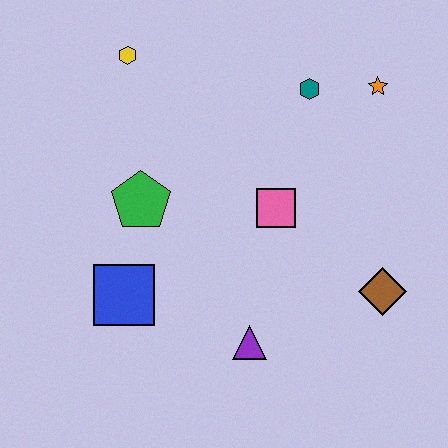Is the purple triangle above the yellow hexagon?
No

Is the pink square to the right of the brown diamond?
No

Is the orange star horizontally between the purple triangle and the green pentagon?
No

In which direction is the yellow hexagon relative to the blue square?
The yellow hexagon is above the blue square.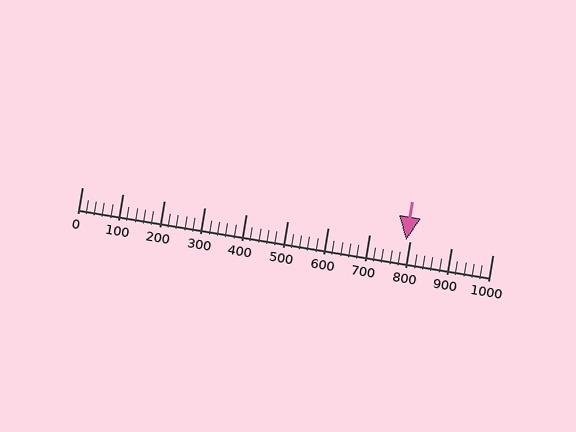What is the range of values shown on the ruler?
The ruler shows values from 0 to 1000.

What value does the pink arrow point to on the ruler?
The pink arrow points to approximately 790.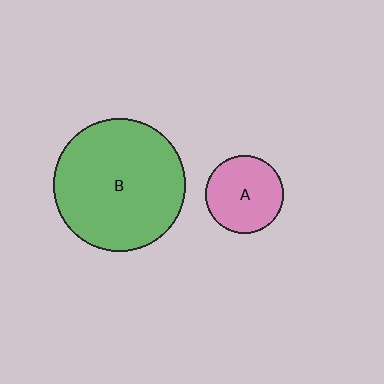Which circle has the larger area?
Circle B (green).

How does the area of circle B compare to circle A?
Approximately 2.9 times.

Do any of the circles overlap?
No, none of the circles overlap.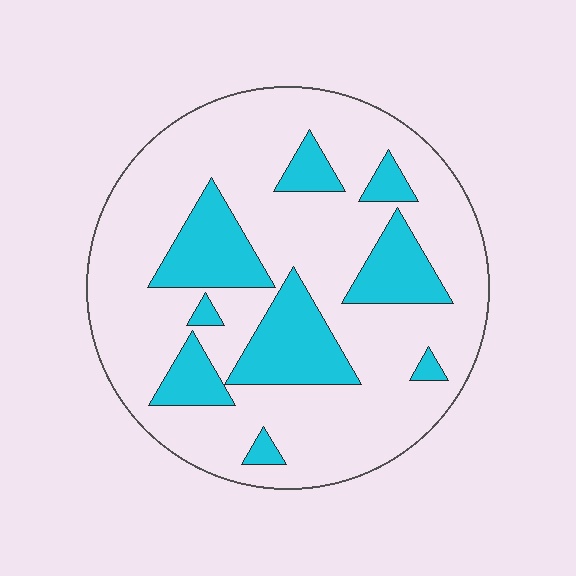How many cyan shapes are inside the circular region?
9.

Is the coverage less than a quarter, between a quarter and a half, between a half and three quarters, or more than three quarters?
Less than a quarter.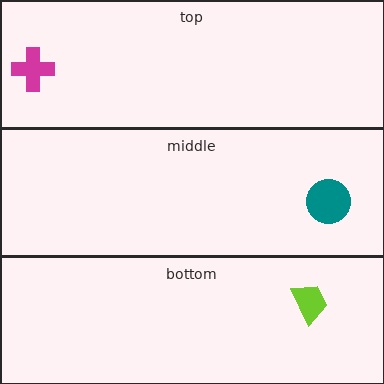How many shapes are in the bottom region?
1.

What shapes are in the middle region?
The teal circle.